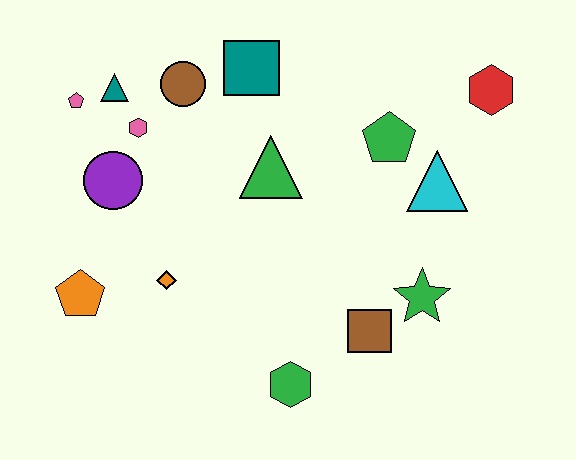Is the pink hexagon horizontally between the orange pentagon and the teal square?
Yes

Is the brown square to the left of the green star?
Yes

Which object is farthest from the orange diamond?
The red hexagon is farthest from the orange diamond.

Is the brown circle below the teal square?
Yes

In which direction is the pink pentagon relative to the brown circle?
The pink pentagon is to the left of the brown circle.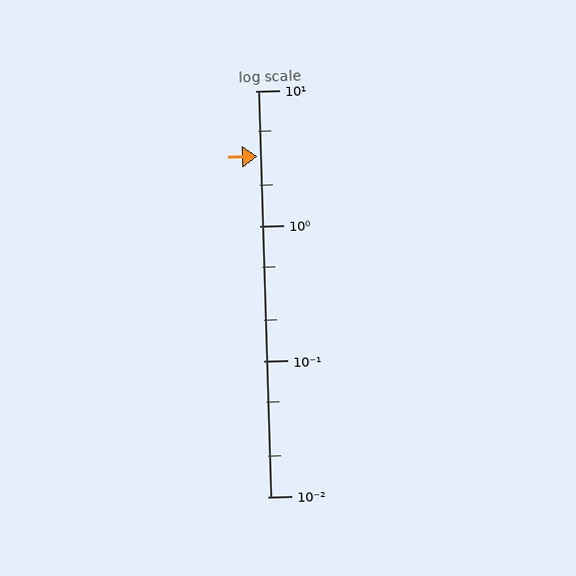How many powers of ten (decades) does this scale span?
The scale spans 3 decades, from 0.01 to 10.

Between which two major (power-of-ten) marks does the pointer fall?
The pointer is between 1 and 10.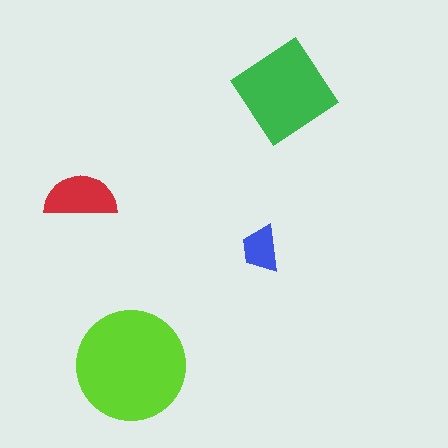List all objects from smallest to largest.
The blue trapezoid, the red semicircle, the green diamond, the lime circle.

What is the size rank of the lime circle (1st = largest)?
1st.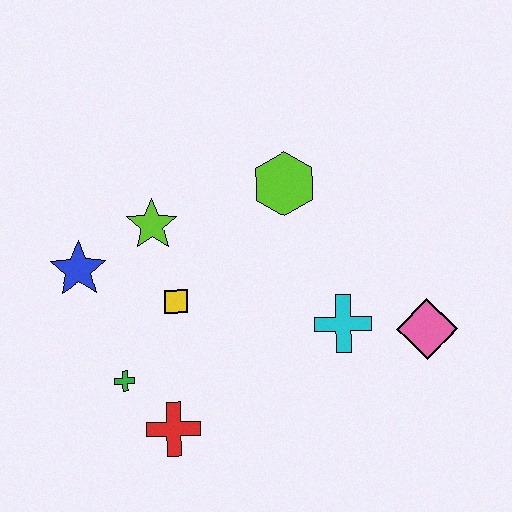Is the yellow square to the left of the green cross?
No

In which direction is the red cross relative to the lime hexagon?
The red cross is below the lime hexagon.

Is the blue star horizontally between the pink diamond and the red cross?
No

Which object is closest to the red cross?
The green cross is closest to the red cross.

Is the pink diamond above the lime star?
No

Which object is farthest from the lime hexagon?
The red cross is farthest from the lime hexagon.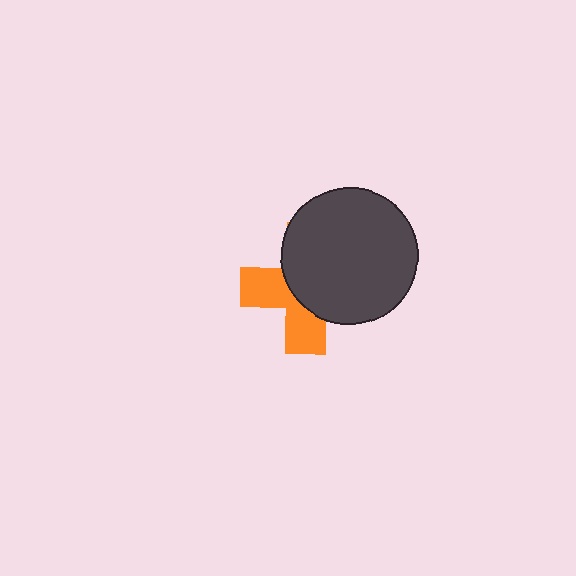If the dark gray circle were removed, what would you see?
You would see the complete orange cross.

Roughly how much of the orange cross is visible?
A small part of it is visible (roughly 41%).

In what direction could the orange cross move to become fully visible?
The orange cross could move toward the lower-left. That would shift it out from behind the dark gray circle entirely.